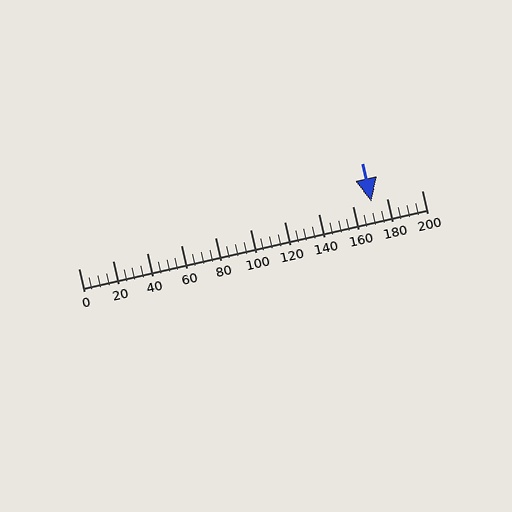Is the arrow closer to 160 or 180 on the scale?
The arrow is closer to 180.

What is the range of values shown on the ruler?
The ruler shows values from 0 to 200.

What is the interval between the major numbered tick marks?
The major tick marks are spaced 20 units apart.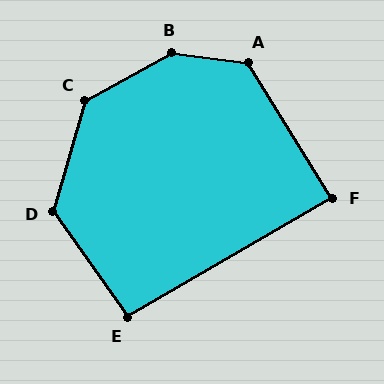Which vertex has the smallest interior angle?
F, at approximately 88 degrees.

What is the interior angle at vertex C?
Approximately 135 degrees (obtuse).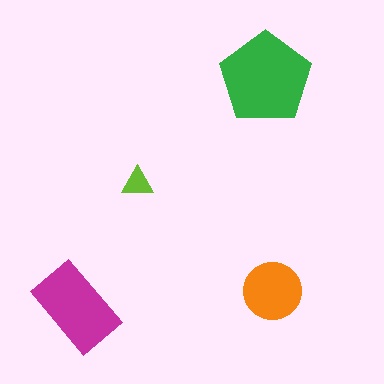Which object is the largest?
The green pentagon.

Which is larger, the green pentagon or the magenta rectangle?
The green pentagon.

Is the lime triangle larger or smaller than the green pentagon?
Smaller.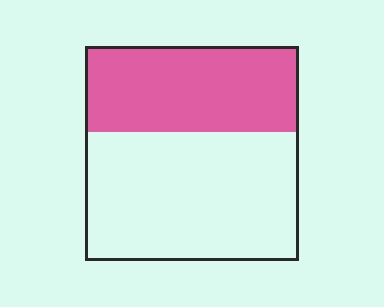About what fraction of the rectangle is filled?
About two fifths (2/5).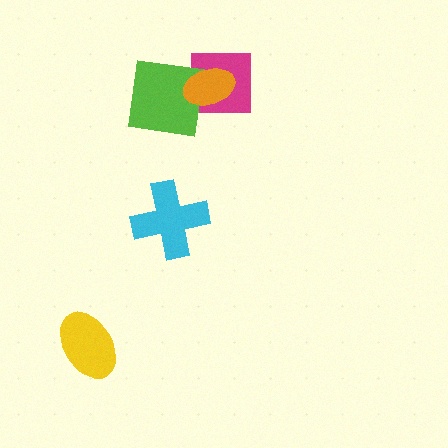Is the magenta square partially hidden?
Yes, it is partially covered by another shape.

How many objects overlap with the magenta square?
2 objects overlap with the magenta square.